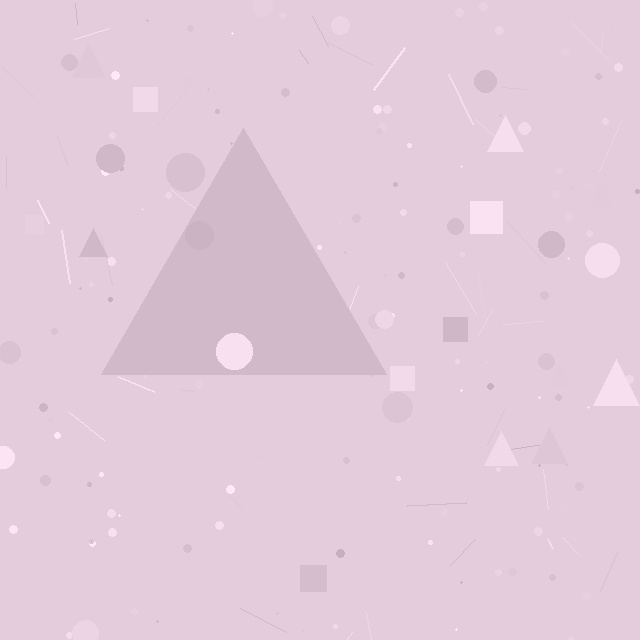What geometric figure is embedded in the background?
A triangle is embedded in the background.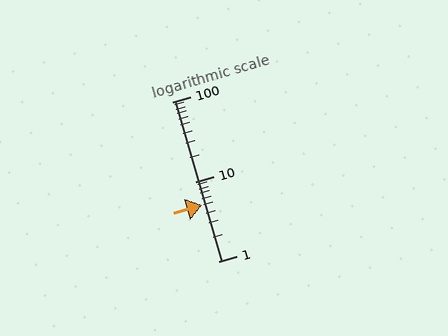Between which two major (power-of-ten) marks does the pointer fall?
The pointer is between 1 and 10.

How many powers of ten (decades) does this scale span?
The scale spans 2 decades, from 1 to 100.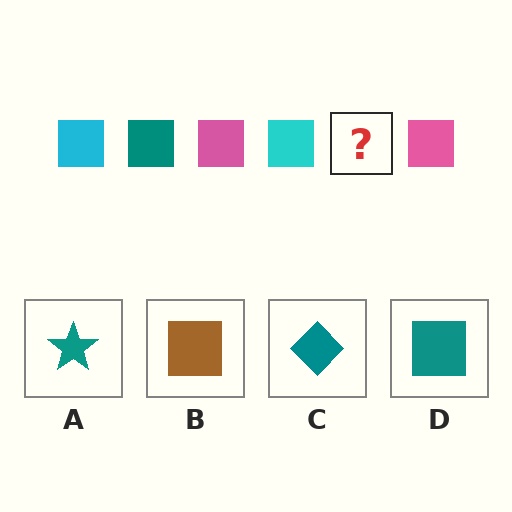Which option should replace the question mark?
Option D.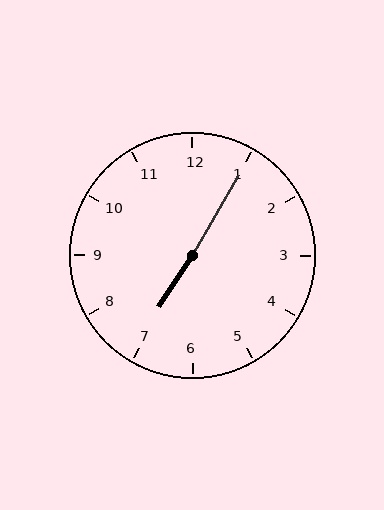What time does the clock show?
7:05.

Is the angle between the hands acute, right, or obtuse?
It is obtuse.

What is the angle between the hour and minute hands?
Approximately 178 degrees.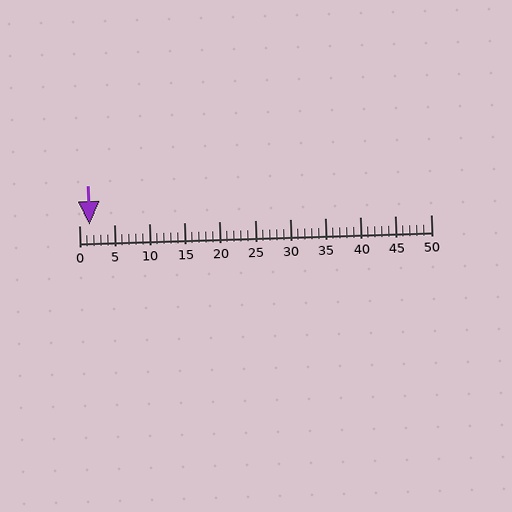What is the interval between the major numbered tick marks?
The major tick marks are spaced 5 units apart.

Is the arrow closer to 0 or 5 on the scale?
The arrow is closer to 0.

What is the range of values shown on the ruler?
The ruler shows values from 0 to 50.